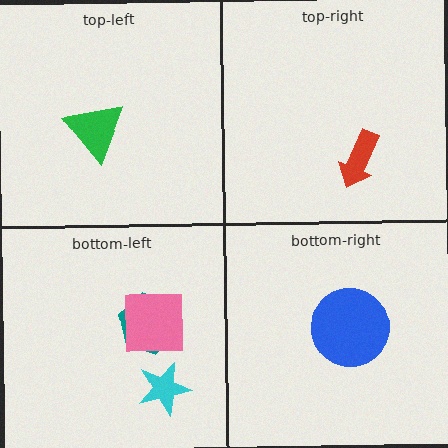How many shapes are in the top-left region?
1.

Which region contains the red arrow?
The top-right region.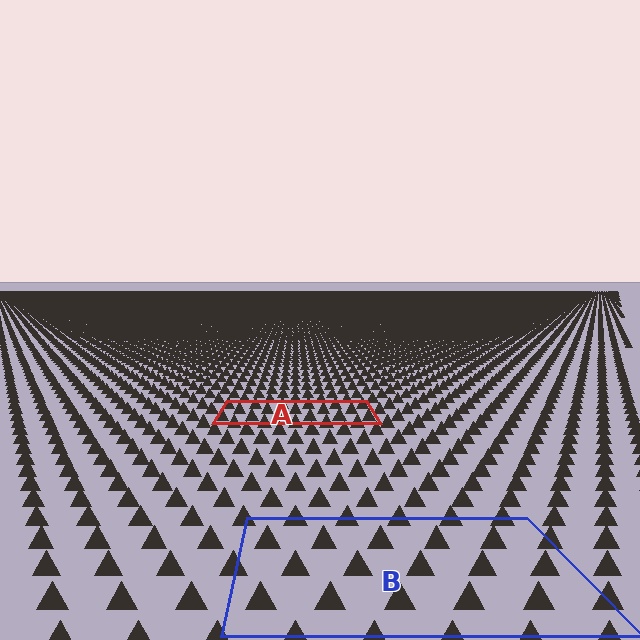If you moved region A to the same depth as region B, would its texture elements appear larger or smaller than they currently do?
They would appear larger. At a closer depth, the same texture elements are projected at a bigger on-screen size.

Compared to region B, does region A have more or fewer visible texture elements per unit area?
Region A has more texture elements per unit area — they are packed more densely because it is farther away.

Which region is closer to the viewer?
Region B is closer. The texture elements there are larger and more spread out.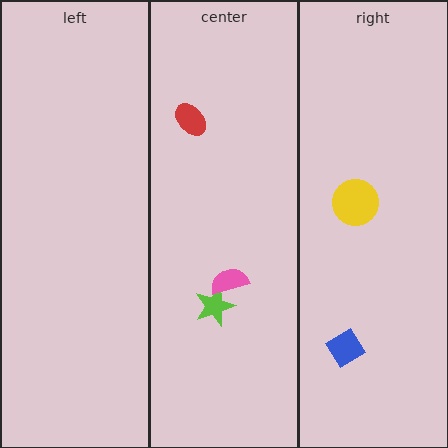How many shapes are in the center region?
3.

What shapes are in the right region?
The yellow circle, the blue diamond.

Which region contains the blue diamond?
The right region.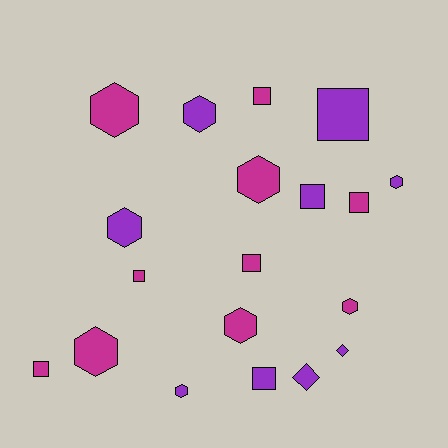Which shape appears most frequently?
Hexagon, with 9 objects.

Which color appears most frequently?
Magenta, with 10 objects.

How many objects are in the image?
There are 19 objects.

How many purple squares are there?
There are 3 purple squares.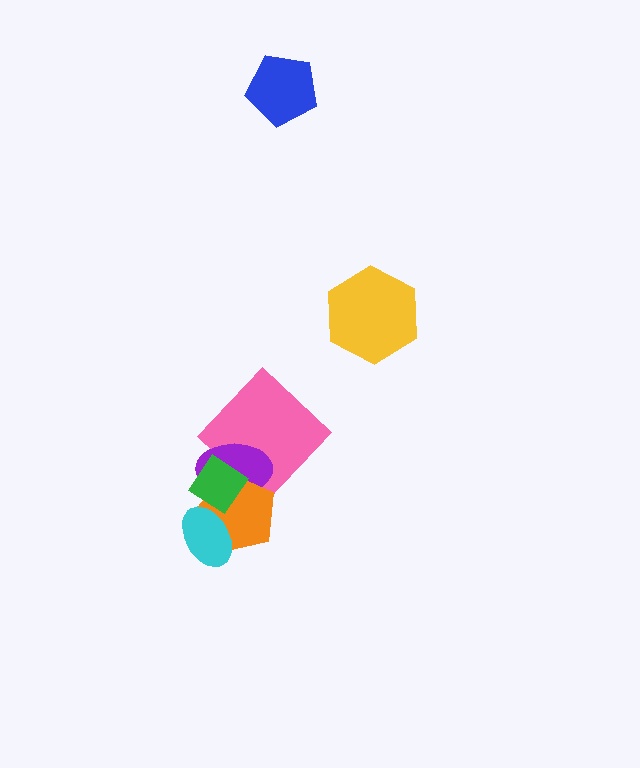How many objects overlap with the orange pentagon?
3 objects overlap with the orange pentagon.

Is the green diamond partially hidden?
Yes, it is partially covered by another shape.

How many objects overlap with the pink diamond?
2 objects overlap with the pink diamond.